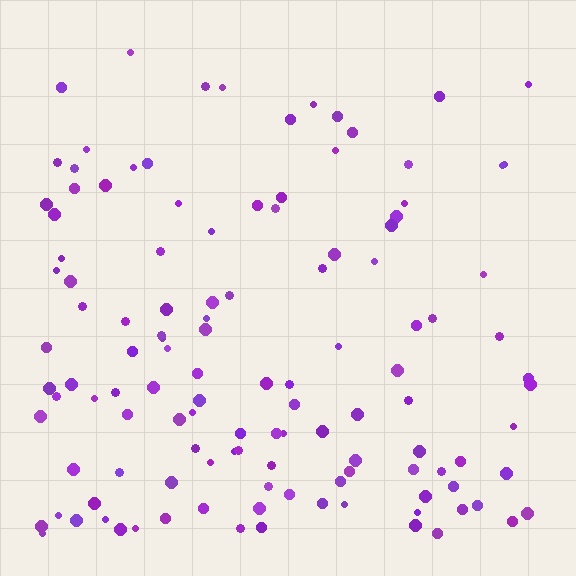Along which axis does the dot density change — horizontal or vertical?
Vertical.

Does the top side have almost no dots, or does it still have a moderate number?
Still a moderate number, just noticeably fewer than the bottom.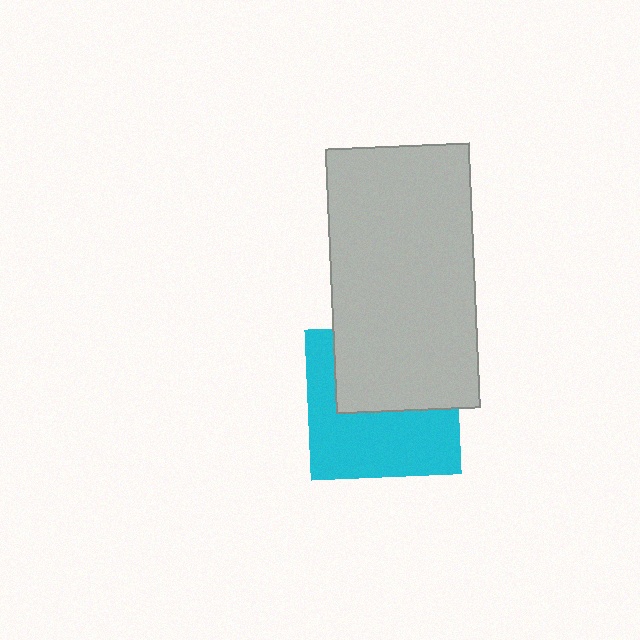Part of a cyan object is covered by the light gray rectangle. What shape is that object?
It is a square.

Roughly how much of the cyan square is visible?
About half of it is visible (roughly 53%).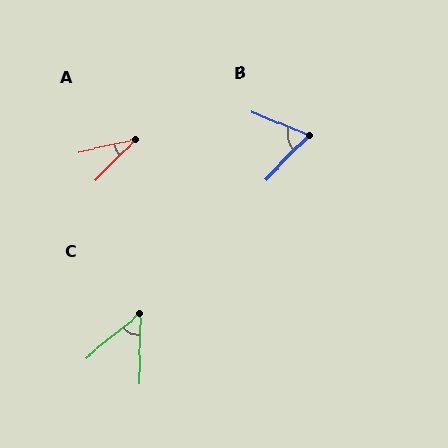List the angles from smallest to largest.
A (33°), C (50°), B (67°).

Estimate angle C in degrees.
Approximately 50 degrees.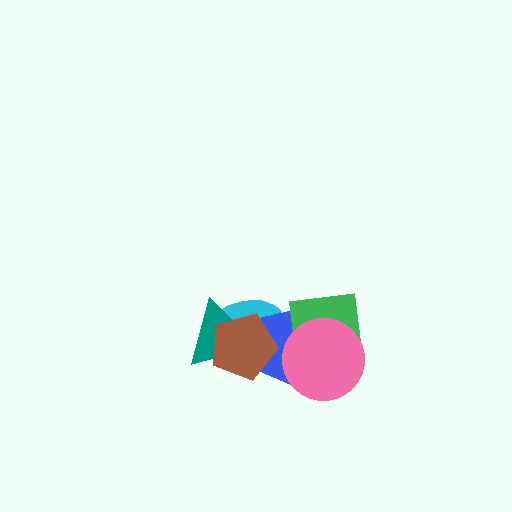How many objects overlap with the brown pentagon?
3 objects overlap with the brown pentagon.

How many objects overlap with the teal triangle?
3 objects overlap with the teal triangle.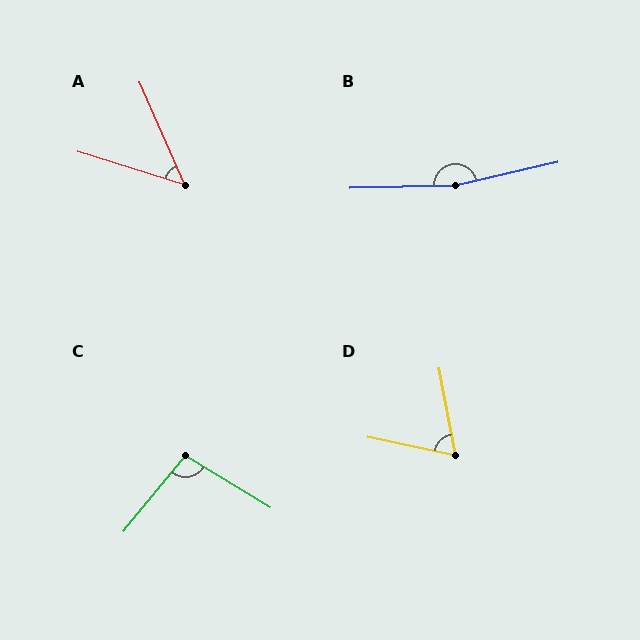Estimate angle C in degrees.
Approximately 98 degrees.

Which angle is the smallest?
A, at approximately 49 degrees.